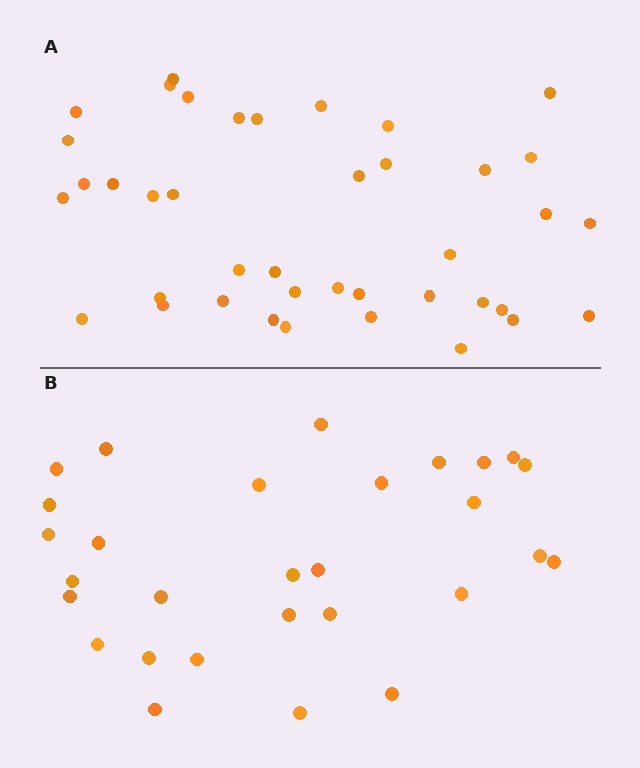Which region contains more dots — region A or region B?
Region A (the top region) has more dots.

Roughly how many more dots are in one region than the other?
Region A has roughly 12 or so more dots than region B.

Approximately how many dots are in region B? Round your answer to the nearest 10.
About 30 dots. (The exact count is 29, which rounds to 30.)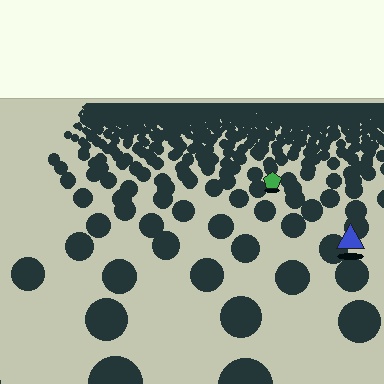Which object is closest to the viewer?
The blue triangle is closest. The texture marks near it are larger and more spread out.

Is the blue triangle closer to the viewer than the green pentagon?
Yes. The blue triangle is closer — you can tell from the texture gradient: the ground texture is coarser near it.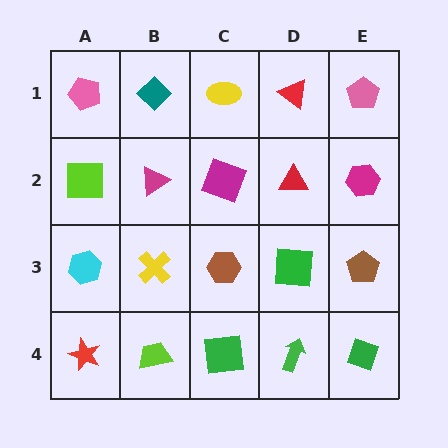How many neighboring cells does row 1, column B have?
3.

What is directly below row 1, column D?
A red triangle.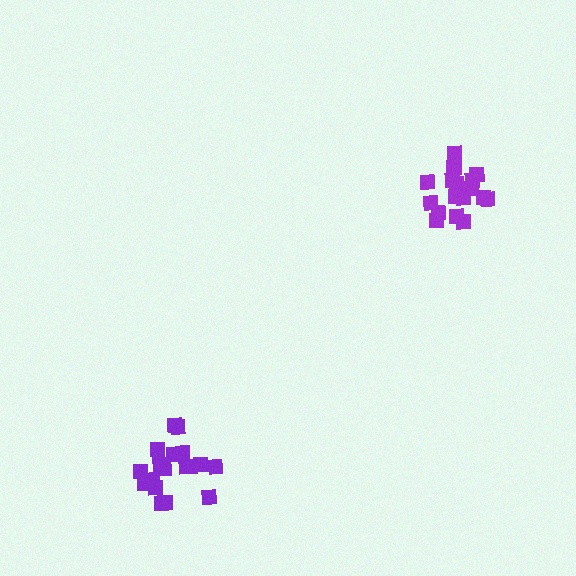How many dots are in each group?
Group 1: 18 dots, Group 2: 18 dots (36 total).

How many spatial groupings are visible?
There are 2 spatial groupings.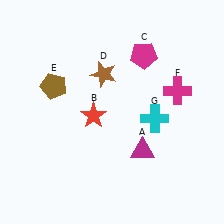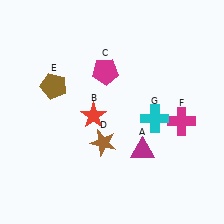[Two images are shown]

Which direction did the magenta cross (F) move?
The magenta cross (F) moved down.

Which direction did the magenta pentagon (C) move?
The magenta pentagon (C) moved left.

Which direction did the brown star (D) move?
The brown star (D) moved down.